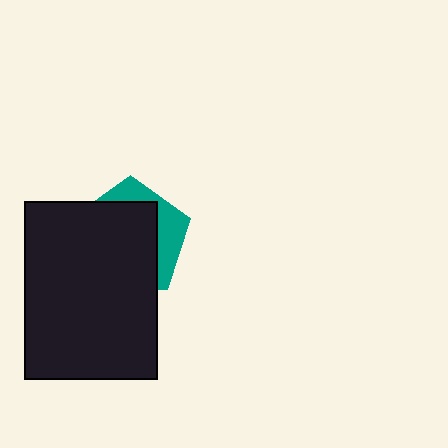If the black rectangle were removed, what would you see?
You would see the complete teal pentagon.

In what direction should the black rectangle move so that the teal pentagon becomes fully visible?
The black rectangle should move toward the lower-left. That is the shortest direction to clear the overlap and leave the teal pentagon fully visible.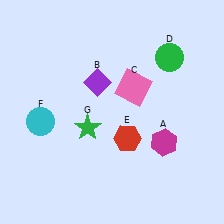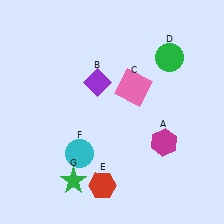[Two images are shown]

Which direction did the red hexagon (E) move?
The red hexagon (E) moved down.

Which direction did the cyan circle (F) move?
The cyan circle (F) moved right.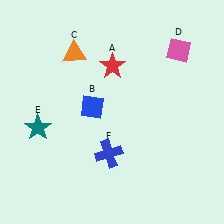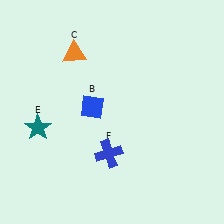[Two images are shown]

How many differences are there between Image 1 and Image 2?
There are 2 differences between the two images.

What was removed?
The pink diamond (D), the red star (A) were removed in Image 2.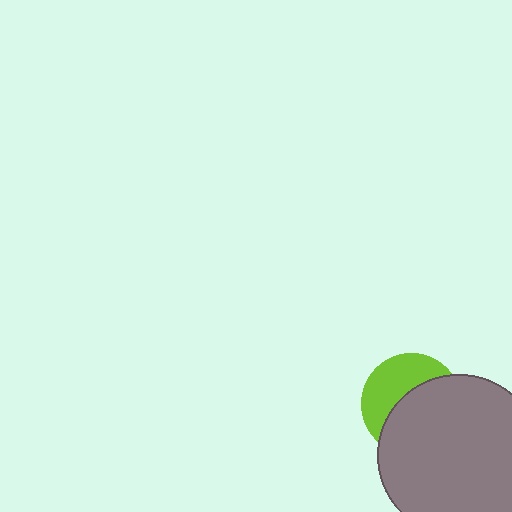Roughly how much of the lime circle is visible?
A small part of it is visible (roughly 42%).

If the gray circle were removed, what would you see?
You would see the complete lime circle.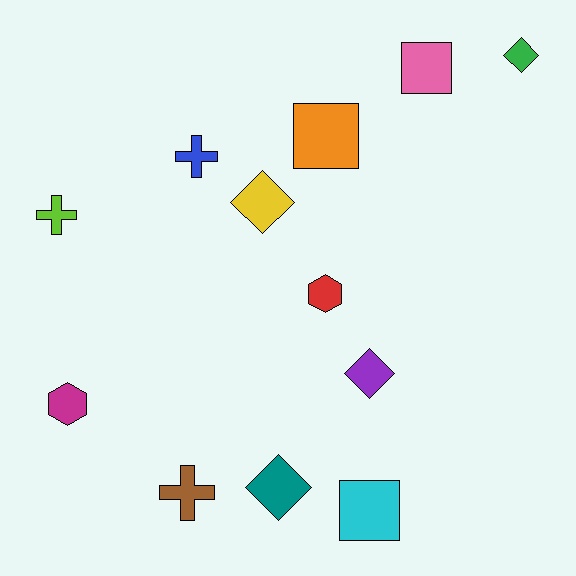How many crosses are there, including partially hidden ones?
There are 3 crosses.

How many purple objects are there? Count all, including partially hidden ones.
There is 1 purple object.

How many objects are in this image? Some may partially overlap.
There are 12 objects.